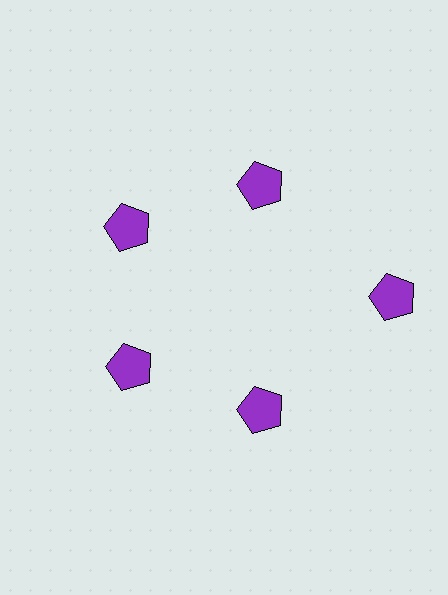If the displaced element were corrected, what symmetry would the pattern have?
It would have 5-fold rotational symmetry — the pattern would map onto itself every 72 degrees.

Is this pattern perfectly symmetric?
No. The 5 purple pentagons are arranged in a ring, but one element near the 3 o'clock position is pushed outward from the center, breaking the 5-fold rotational symmetry.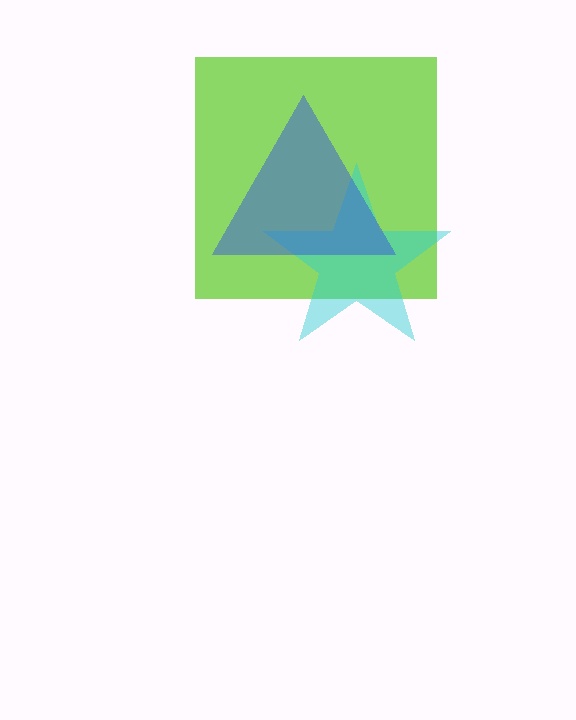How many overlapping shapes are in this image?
There are 3 overlapping shapes in the image.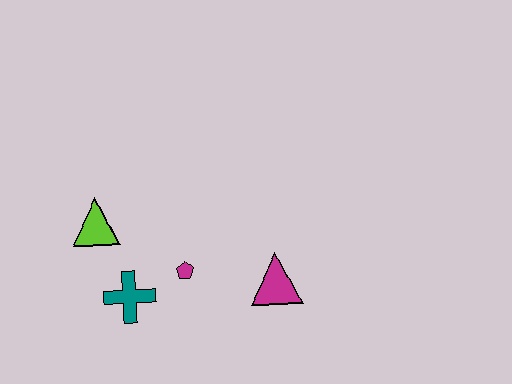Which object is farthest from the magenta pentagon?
The lime triangle is farthest from the magenta pentagon.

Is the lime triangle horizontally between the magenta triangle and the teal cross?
No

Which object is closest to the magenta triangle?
The magenta pentagon is closest to the magenta triangle.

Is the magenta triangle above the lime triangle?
No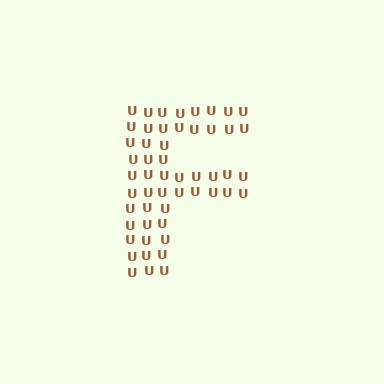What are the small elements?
The small elements are letter U's.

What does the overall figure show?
The overall figure shows the letter F.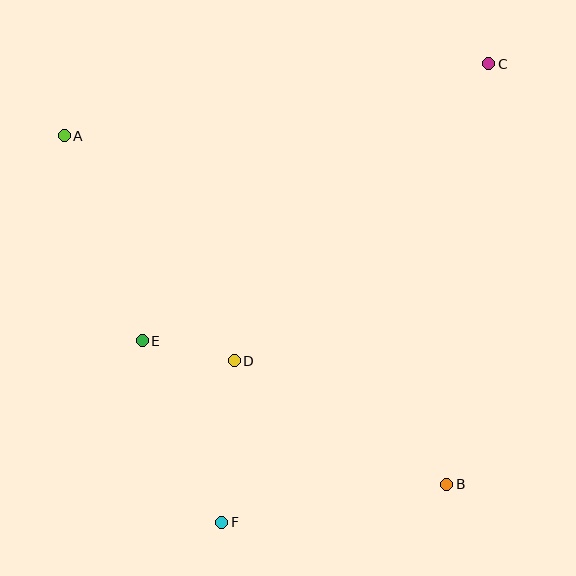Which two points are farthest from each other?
Points C and F are farthest from each other.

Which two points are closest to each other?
Points D and E are closest to each other.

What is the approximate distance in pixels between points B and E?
The distance between B and E is approximately 337 pixels.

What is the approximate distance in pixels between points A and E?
The distance between A and E is approximately 219 pixels.